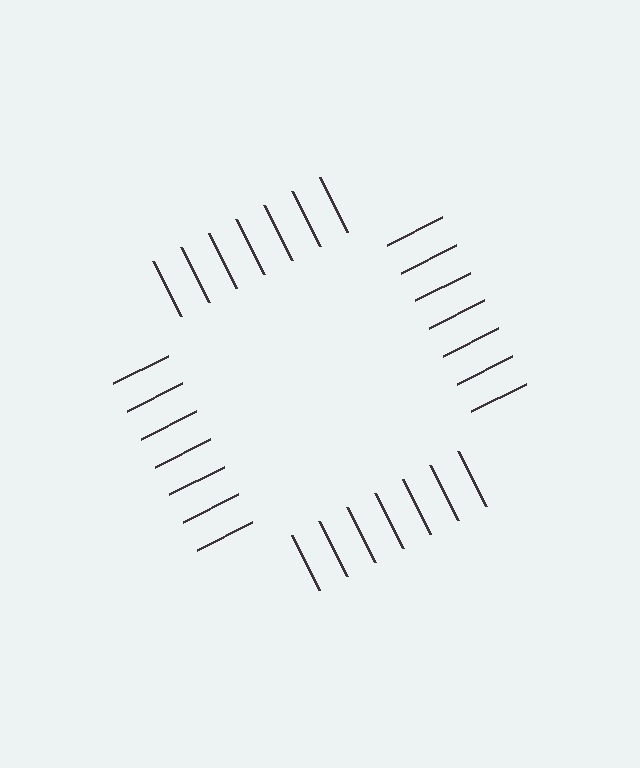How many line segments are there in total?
28 — 7 along each of the 4 edges.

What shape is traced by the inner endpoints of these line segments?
An illusory square — the line segments terminate on its edges but no continuous stroke is drawn.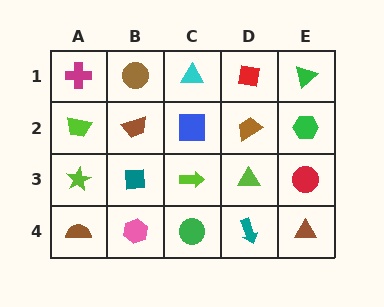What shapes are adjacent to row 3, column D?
A brown trapezoid (row 2, column D), a teal arrow (row 4, column D), a lime arrow (row 3, column C), a red circle (row 3, column E).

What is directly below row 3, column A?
A brown semicircle.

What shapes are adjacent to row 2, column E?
A green triangle (row 1, column E), a red circle (row 3, column E), a brown trapezoid (row 2, column D).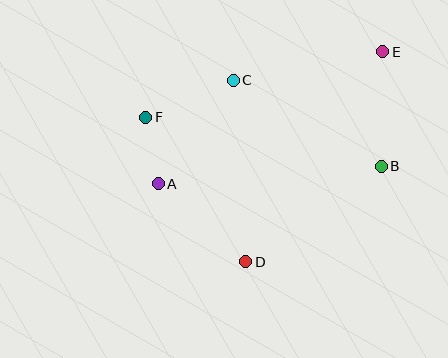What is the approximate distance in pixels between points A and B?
The distance between A and B is approximately 224 pixels.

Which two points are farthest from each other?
Points A and E are farthest from each other.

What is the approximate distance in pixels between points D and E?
The distance between D and E is approximately 251 pixels.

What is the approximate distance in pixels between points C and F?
The distance between C and F is approximately 95 pixels.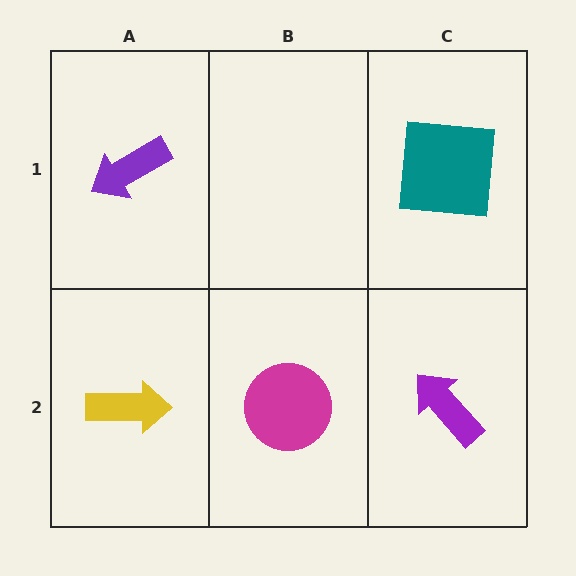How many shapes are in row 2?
3 shapes.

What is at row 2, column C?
A purple arrow.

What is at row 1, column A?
A purple arrow.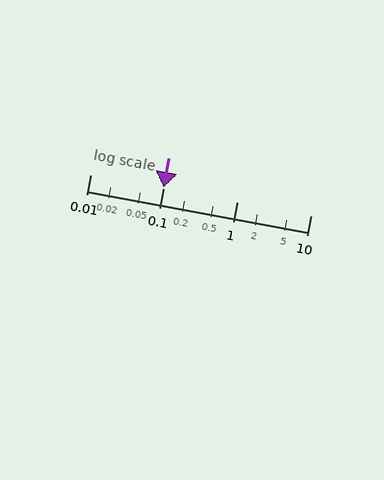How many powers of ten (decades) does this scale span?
The scale spans 3 decades, from 0.01 to 10.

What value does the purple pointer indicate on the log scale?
The pointer indicates approximately 0.1.